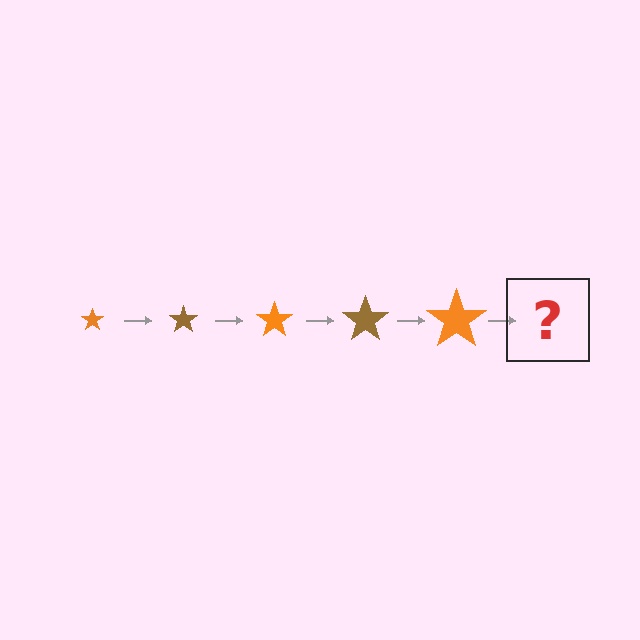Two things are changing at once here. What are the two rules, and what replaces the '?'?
The two rules are that the star grows larger each step and the color cycles through orange and brown. The '?' should be a brown star, larger than the previous one.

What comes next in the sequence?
The next element should be a brown star, larger than the previous one.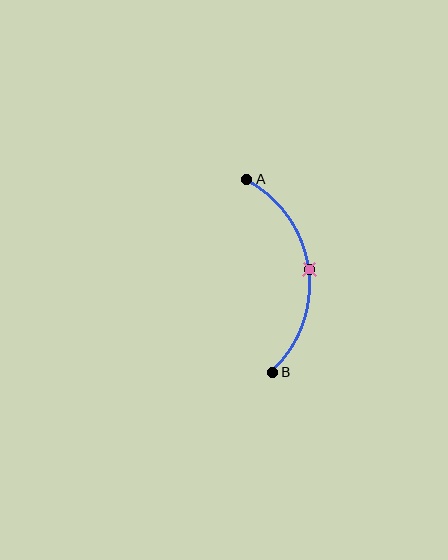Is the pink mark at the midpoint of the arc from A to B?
Yes. The pink mark lies on the arc at equal arc-length from both A and B — it is the arc midpoint.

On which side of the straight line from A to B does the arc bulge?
The arc bulges to the right of the straight line connecting A and B.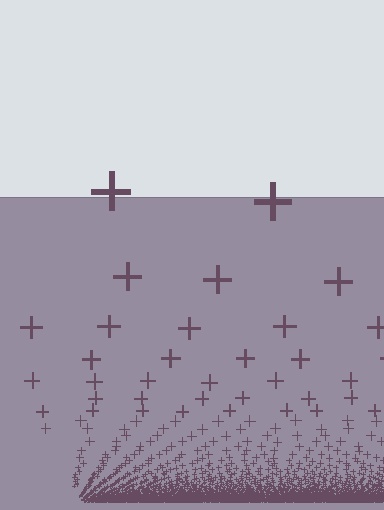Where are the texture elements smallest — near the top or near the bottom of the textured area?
Near the bottom.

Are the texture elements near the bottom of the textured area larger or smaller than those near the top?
Smaller. The gradient is inverted — elements near the bottom are smaller and denser.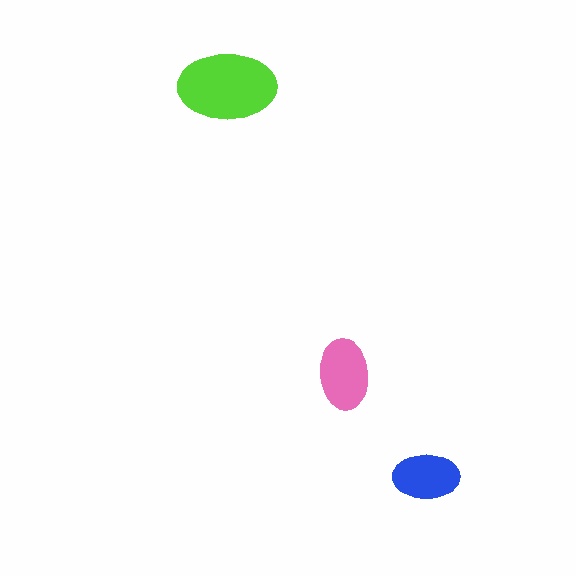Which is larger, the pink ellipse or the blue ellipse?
The pink one.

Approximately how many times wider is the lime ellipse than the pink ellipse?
About 1.5 times wider.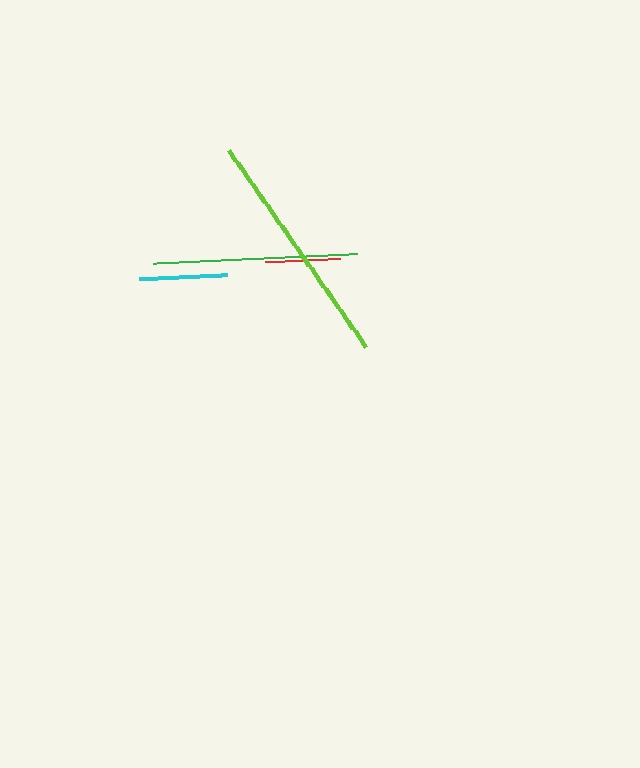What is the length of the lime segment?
The lime segment is approximately 240 pixels long.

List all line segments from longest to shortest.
From longest to shortest: lime, green, cyan, red.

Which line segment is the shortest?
The red line is the shortest at approximately 75 pixels.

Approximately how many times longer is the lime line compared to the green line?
The lime line is approximately 1.2 times the length of the green line.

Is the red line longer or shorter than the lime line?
The lime line is longer than the red line.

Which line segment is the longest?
The lime line is the longest at approximately 240 pixels.